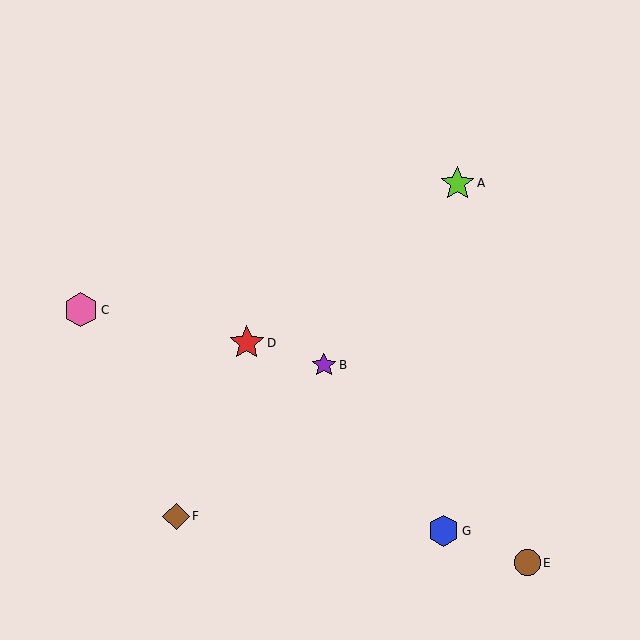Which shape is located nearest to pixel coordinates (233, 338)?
The red star (labeled D) at (247, 343) is nearest to that location.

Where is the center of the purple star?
The center of the purple star is at (324, 365).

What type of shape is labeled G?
Shape G is a blue hexagon.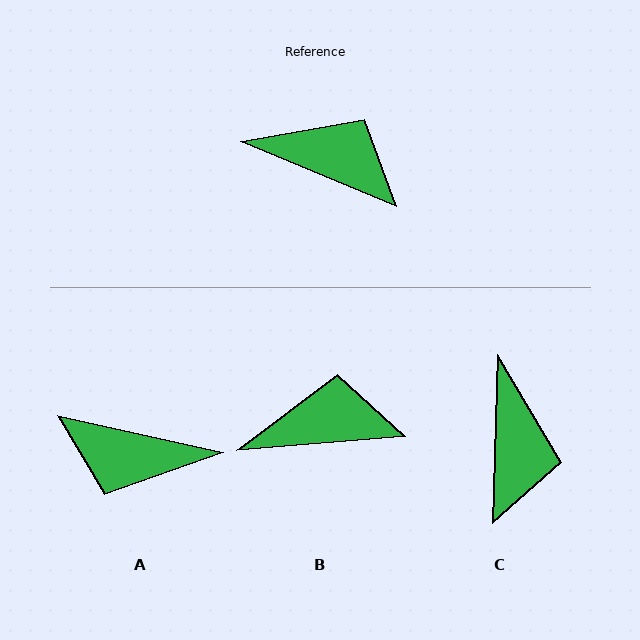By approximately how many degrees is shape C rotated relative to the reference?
Approximately 69 degrees clockwise.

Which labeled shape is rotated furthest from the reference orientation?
A, about 170 degrees away.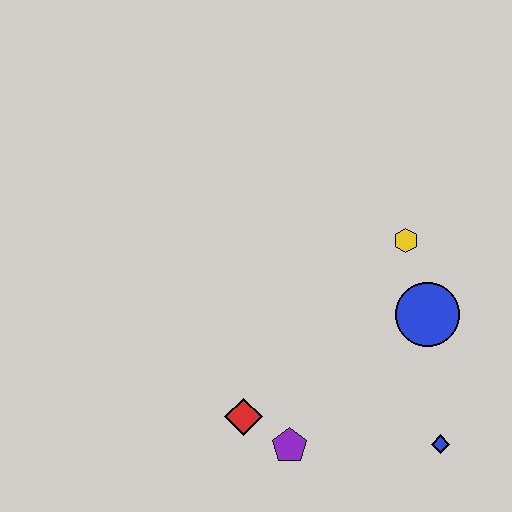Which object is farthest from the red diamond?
The yellow hexagon is farthest from the red diamond.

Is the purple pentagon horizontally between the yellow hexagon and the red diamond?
Yes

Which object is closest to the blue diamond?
The blue circle is closest to the blue diamond.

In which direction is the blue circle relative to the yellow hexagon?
The blue circle is below the yellow hexagon.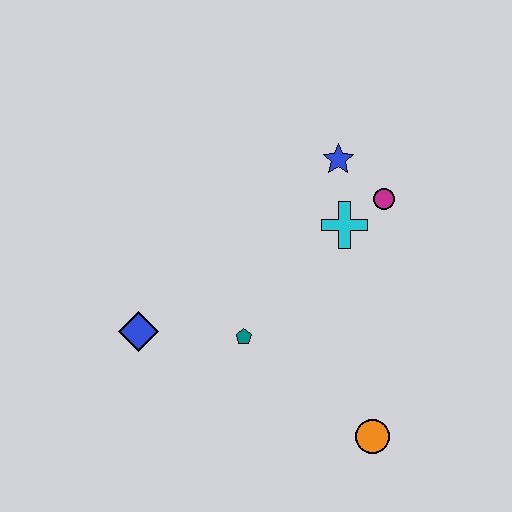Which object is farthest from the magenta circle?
The blue diamond is farthest from the magenta circle.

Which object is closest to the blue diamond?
The teal pentagon is closest to the blue diamond.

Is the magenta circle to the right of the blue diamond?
Yes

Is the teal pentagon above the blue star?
No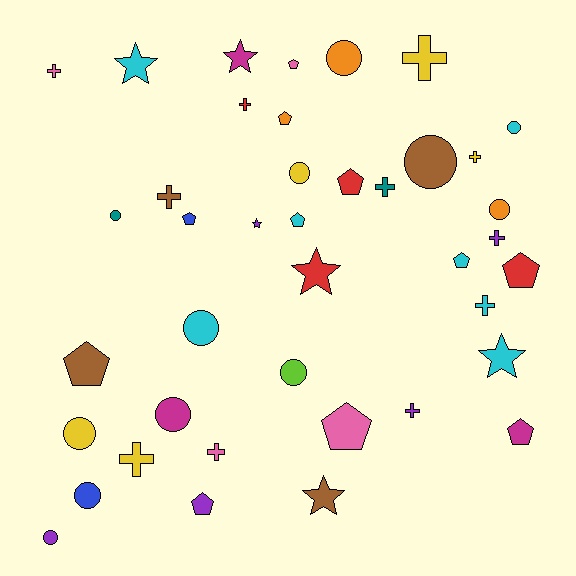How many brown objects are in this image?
There are 4 brown objects.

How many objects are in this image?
There are 40 objects.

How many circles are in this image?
There are 12 circles.